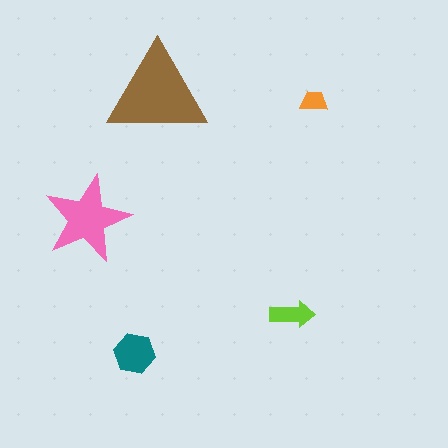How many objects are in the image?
There are 5 objects in the image.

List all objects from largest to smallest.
The brown triangle, the pink star, the teal hexagon, the lime arrow, the orange trapezoid.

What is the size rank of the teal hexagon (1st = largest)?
3rd.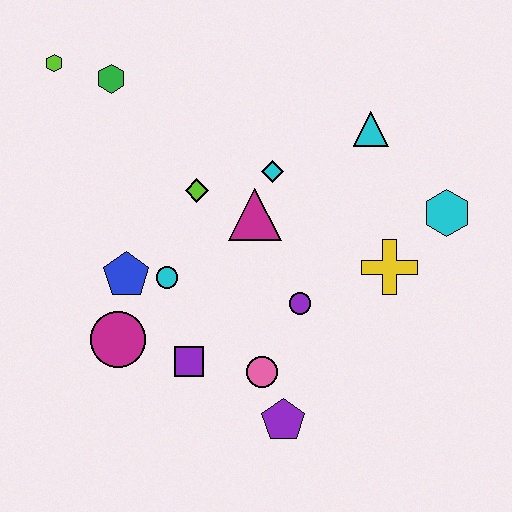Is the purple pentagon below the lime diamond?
Yes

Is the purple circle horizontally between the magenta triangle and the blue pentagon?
No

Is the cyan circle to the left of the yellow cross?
Yes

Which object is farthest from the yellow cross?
The lime hexagon is farthest from the yellow cross.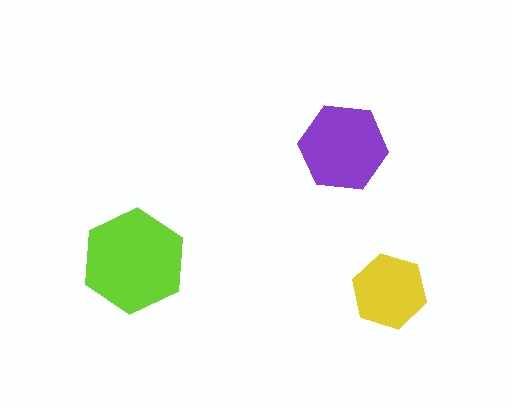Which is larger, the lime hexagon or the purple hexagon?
The lime one.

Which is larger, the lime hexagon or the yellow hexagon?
The lime one.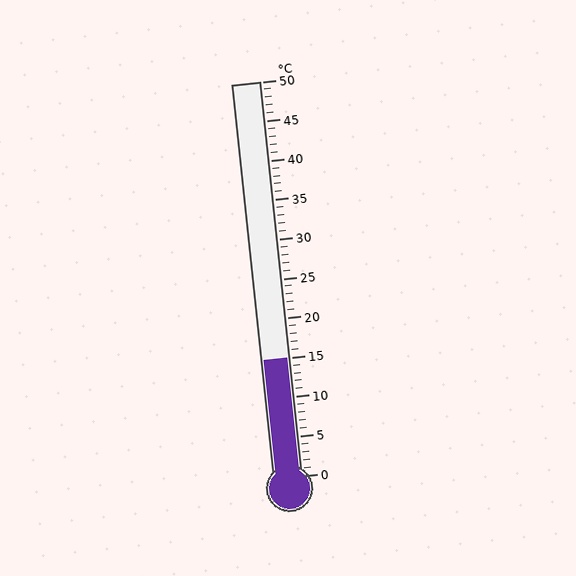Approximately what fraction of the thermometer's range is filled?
The thermometer is filled to approximately 30% of its range.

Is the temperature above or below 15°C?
The temperature is at 15°C.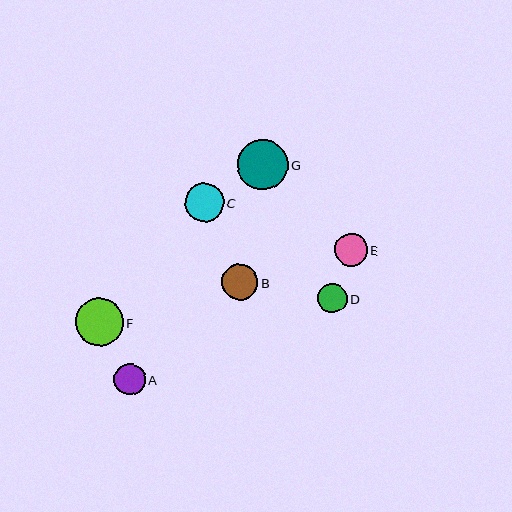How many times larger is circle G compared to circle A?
Circle G is approximately 1.6 times the size of circle A.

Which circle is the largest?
Circle G is the largest with a size of approximately 50 pixels.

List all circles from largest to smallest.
From largest to smallest: G, F, C, B, E, A, D.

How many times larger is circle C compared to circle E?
Circle C is approximately 1.2 times the size of circle E.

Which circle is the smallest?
Circle D is the smallest with a size of approximately 30 pixels.